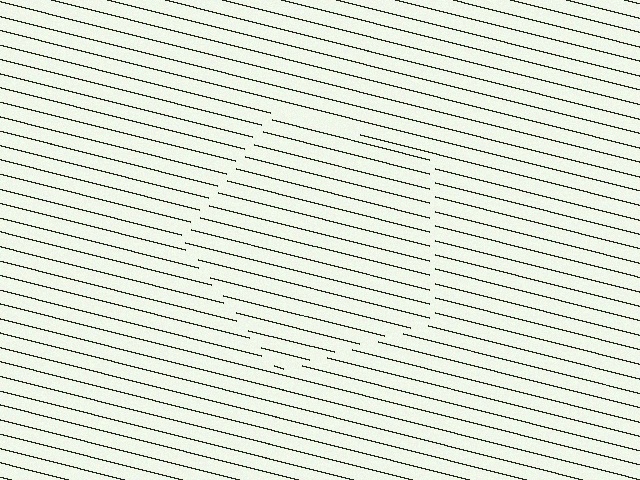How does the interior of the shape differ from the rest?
The interior of the shape contains the same grating, shifted by half a period — the contour is defined by the phase discontinuity where line-ends from the inner and outer gratings abut.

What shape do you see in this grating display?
An illusory pentagon. The interior of the shape contains the same grating, shifted by half a period — the contour is defined by the phase discontinuity where line-ends from the inner and outer gratings abut.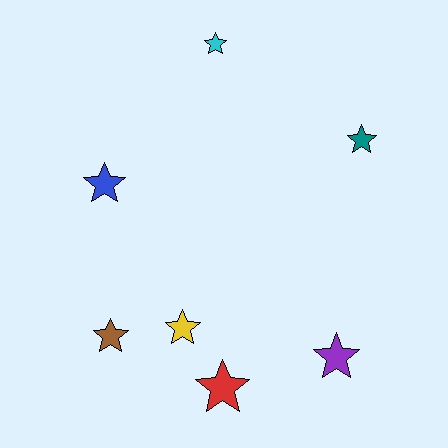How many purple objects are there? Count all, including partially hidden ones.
There is 1 purple object.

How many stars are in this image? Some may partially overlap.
There are 7 stars.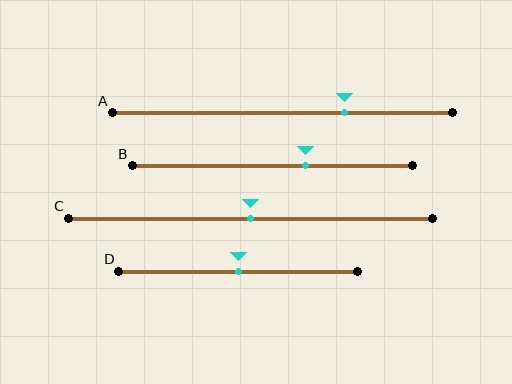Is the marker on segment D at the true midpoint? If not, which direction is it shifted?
Yes, the marker on segment D is at the true midpoint.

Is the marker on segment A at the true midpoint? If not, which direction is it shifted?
No, the marker on segment A is shifted to the right by about 18% of the segment length.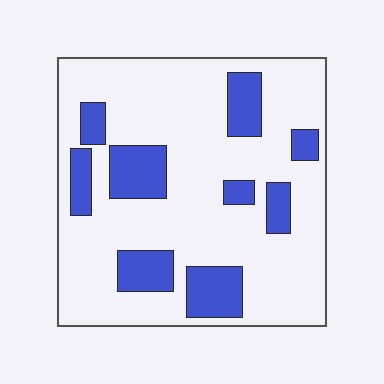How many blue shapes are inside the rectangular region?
9.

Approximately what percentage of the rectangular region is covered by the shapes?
Approximately 20%.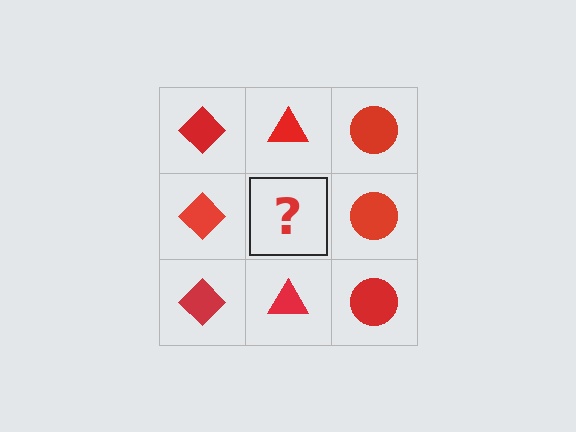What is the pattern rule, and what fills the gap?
The rule is that each column has a consistent shape. The gap should be filled with a red triangle.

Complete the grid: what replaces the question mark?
The question mark should be replaced with a red triangle.